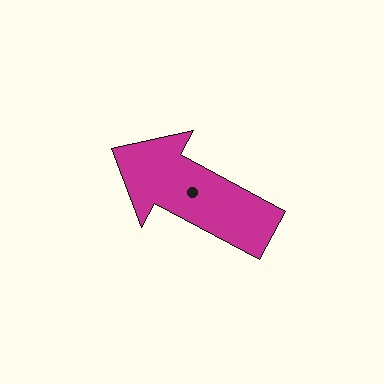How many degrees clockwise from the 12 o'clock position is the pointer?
Approximately 298 degrees.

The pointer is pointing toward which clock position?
Roughly 10 o'clock.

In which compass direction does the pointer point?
Northwest.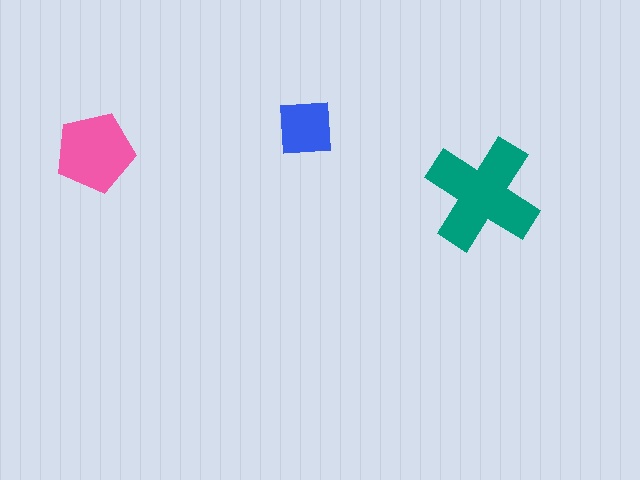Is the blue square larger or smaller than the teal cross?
Smaller.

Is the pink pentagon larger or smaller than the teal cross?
Smaller.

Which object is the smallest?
The blue square.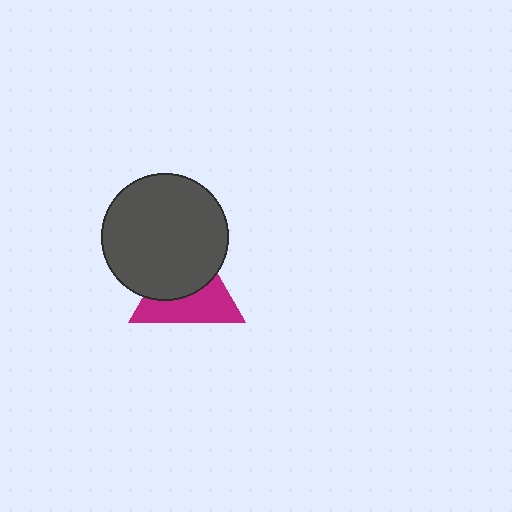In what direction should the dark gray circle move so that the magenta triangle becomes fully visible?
The dark gray circle should move up. That is the shortest direction to clear the overlap and leave the magenta triangle fully visible.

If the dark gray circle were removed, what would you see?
You would see the complete magenta triangle.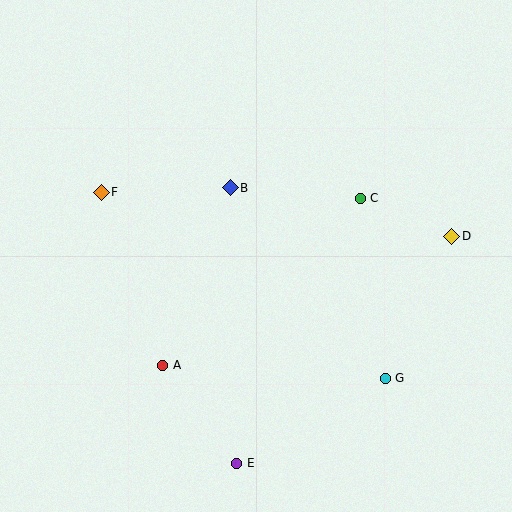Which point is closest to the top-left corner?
Point F is closest to the top-left corner.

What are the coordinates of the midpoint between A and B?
The midpoint between A and B is at (197, 276).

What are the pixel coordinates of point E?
Point E is at (237, 463).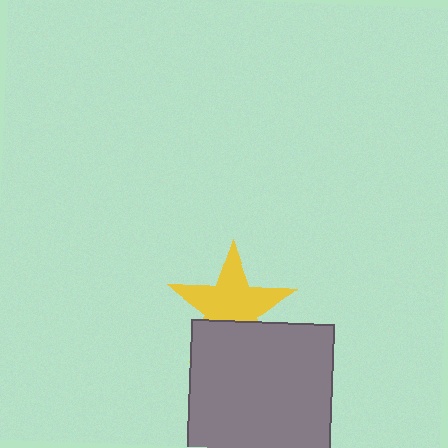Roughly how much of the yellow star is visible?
Most of it is visible (roughly 67%).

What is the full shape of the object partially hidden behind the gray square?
The partially hidden object is a yellow star.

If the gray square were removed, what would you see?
You would see the complete yellow star.